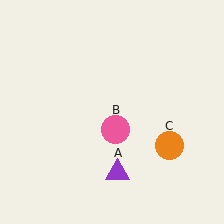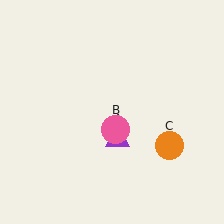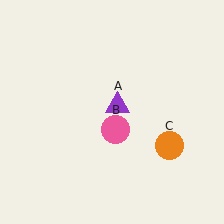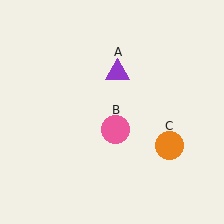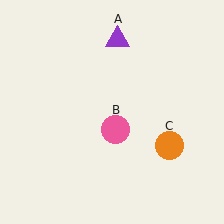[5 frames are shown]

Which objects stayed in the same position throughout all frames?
Pink circle (object B) and orange circle (object C) remained stationary.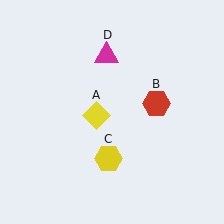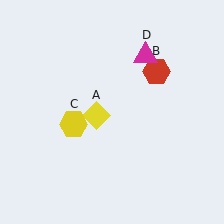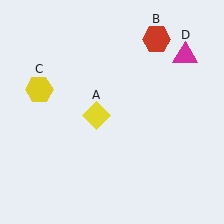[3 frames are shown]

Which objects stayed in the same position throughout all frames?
Yellow diamond (object A) remained stationary.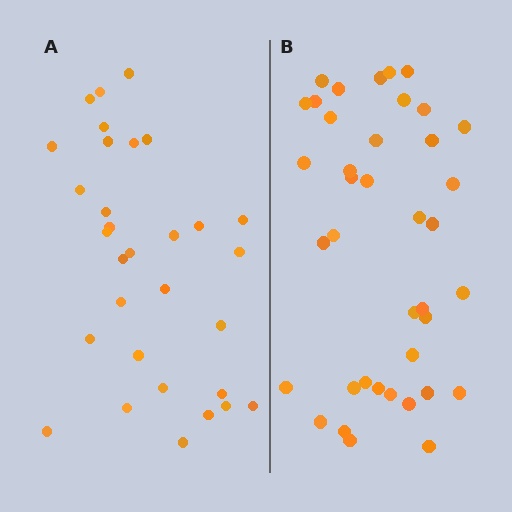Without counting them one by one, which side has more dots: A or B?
Region B (the right region) has more dots.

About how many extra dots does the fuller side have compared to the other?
Region B has roughly 8 or so more dots than region A.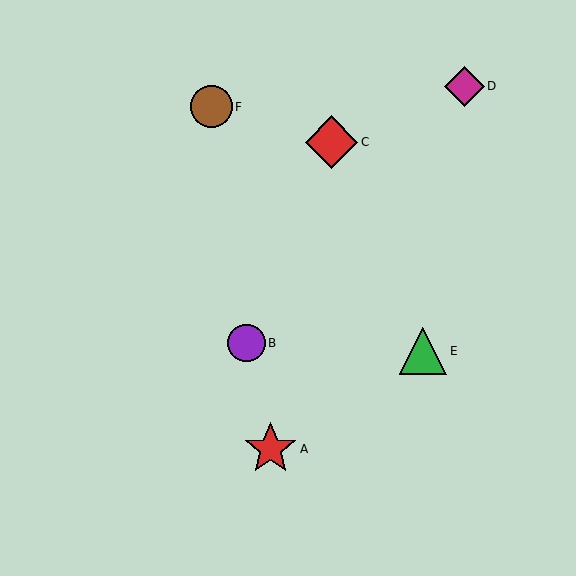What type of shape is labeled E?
Shape E is a green triangle.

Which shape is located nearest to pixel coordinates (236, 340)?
The purple circle (labeled B) at (247, 343) is nearest to that location.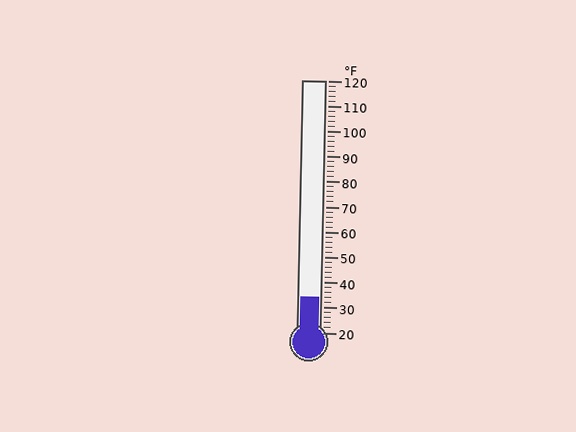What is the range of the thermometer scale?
The thermometer scale ranges from 20°F to 120°F.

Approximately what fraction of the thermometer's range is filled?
The thermometer is filled to approximately 15% of its range.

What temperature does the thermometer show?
The thermometer shows approximately 34°F.